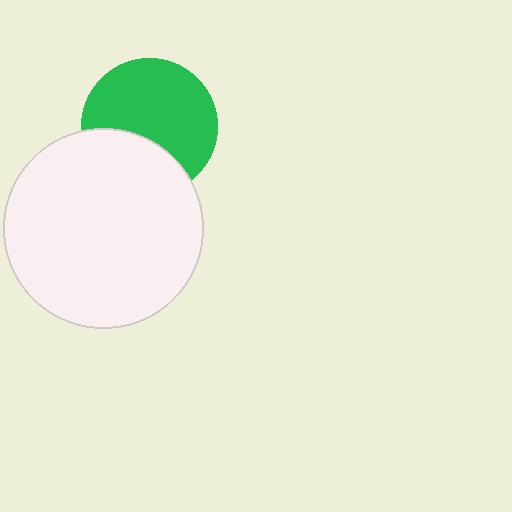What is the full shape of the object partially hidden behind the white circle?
The partially hidden object is a green circle.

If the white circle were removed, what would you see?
You would see the complete green circle.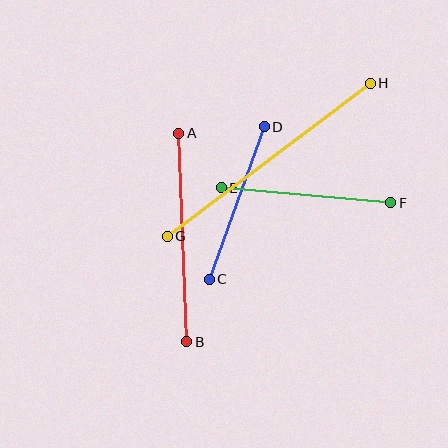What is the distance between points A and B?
The distance is approximately 209 pixels.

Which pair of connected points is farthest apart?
Points G and H are farthest apart.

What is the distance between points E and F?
The distance is approximately 170 pixels.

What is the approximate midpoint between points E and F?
The midpoint is at approximately (306, 195) pixels.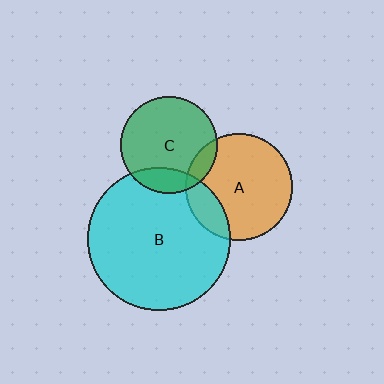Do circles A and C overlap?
Yes.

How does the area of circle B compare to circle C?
Approximately 2.2 times.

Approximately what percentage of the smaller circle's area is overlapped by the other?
Approximately 10%.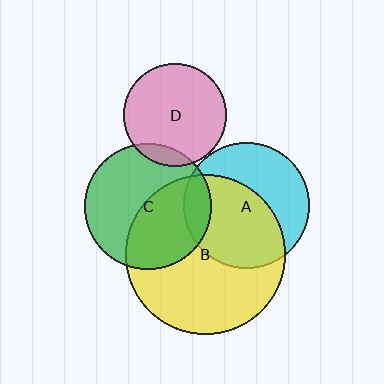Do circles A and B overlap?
Yes.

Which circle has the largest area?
Circle B (yellow).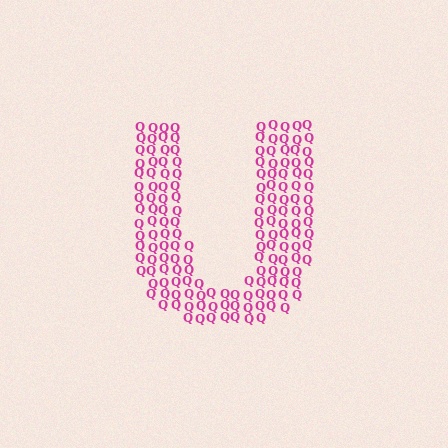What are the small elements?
The small elements are letter Q's.